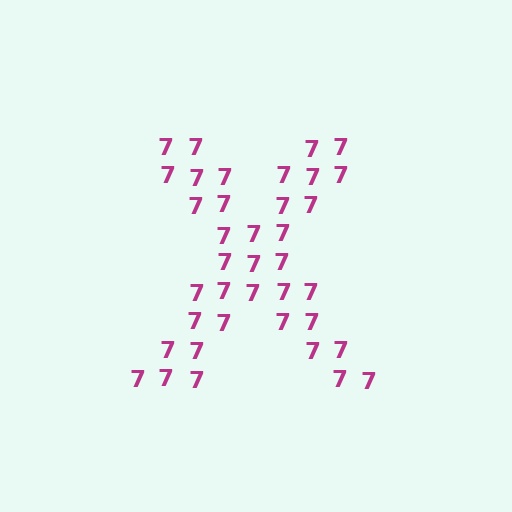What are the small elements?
The small elements are digit 7's.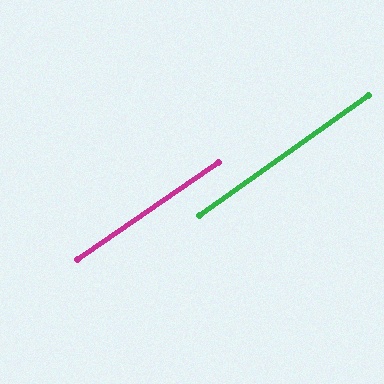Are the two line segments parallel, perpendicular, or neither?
Parallel — their directions differ by only 0.7°.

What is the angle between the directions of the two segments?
Approximately 1 degree.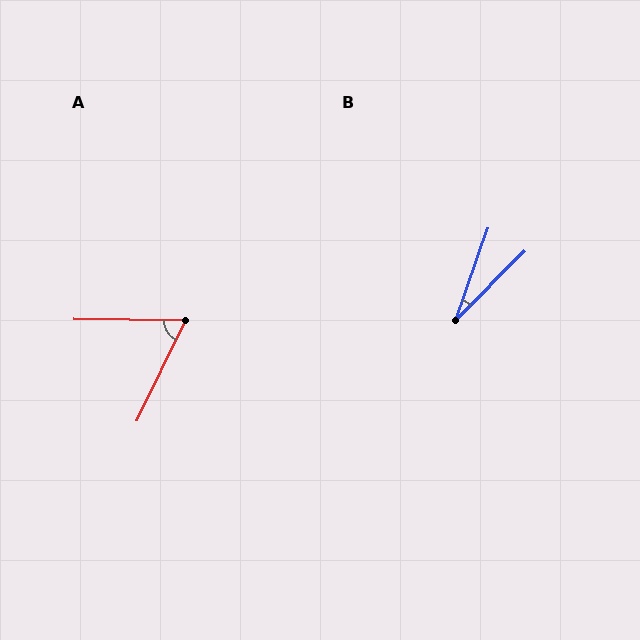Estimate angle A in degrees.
Approximately 65 degrees.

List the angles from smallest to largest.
B (26°), A (65°).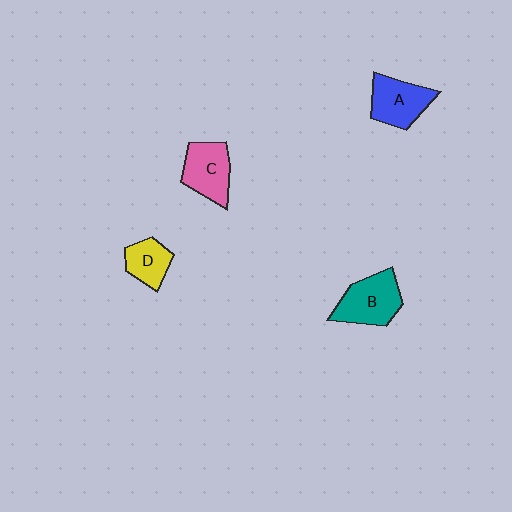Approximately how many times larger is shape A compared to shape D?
Approximately 1.4 times.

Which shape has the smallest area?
Shape D (yellow).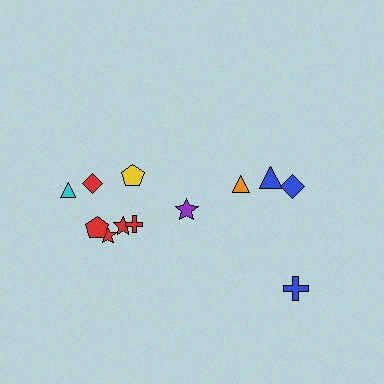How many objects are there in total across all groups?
There are 12 objects.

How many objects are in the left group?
There are 7 objects.